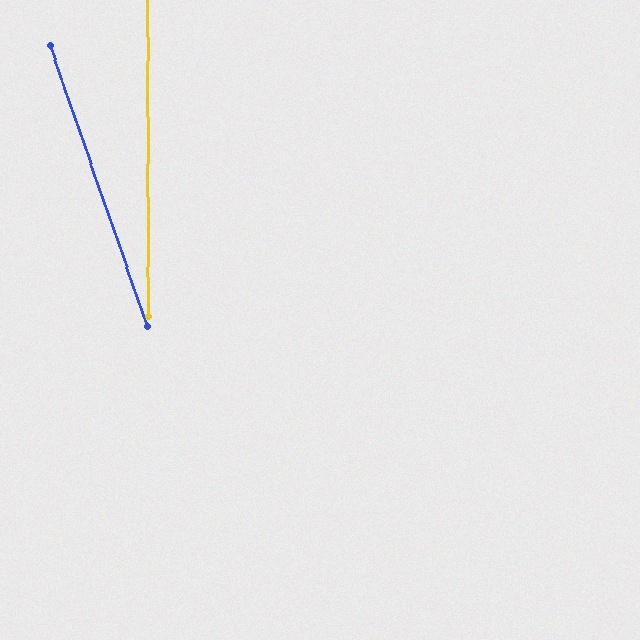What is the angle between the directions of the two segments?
Approximately 19 degrees.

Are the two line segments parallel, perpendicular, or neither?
Neither parallel nor perpendicular — they differ by about 19°.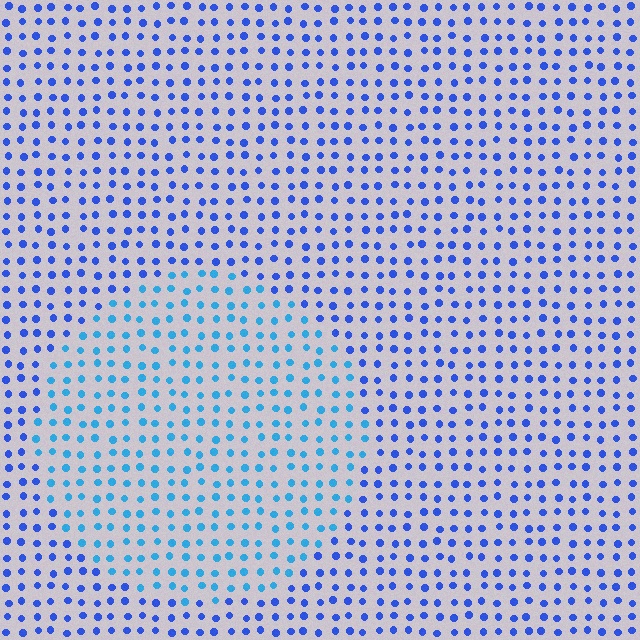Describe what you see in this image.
The image is filled with small blue elements in a uniform arrangement. A circle-shaped region is visible where the elements are tinted to a slightly different hue, forming a subtle color boundary.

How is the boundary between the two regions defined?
The boundary is defined purely by a slight shift in hue (about 29 degrees). Spacing, size, and orientation are identical on both sides.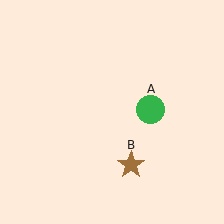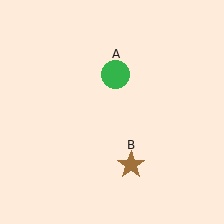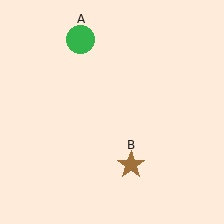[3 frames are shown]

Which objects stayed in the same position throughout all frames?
Brown star (object B) remained stationary.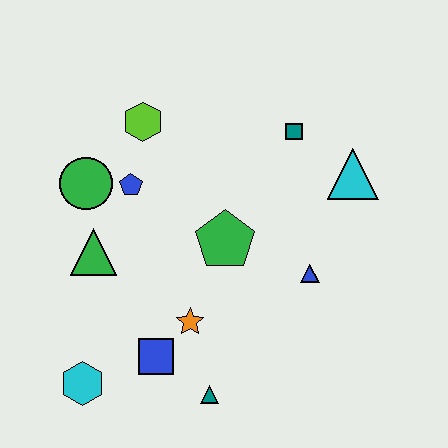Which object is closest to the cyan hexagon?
The blue square is closest to the cyan hexagon.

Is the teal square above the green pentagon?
Yes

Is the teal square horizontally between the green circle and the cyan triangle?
Yes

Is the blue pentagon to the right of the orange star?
No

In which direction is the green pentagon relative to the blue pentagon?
The green pentagon is to the right of the blue pentagon.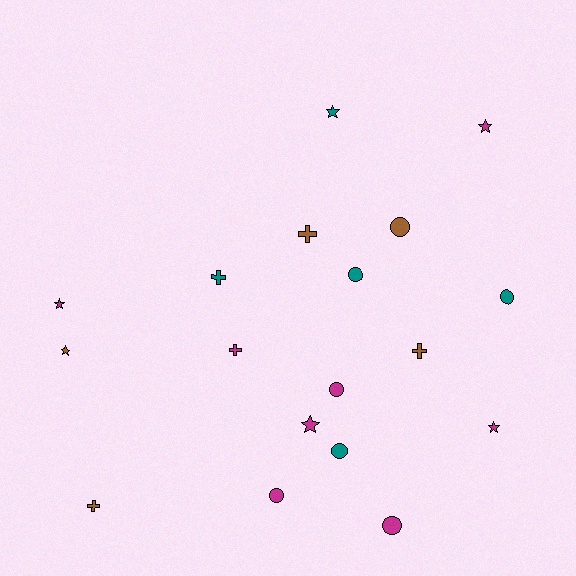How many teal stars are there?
There is 1 teal star.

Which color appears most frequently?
Magenta, with 8 objects.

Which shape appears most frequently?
Circle, with 7 objects.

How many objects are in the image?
There are 18 objects.